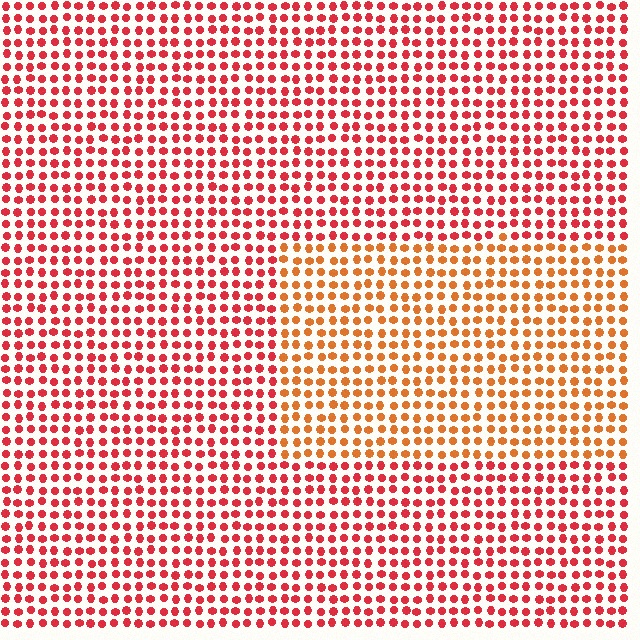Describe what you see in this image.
The image is filled with small red elements in a uniform arrangement. A rectangle-shaped region is visible where the elements are tinted to a slightly different hue, forming a subtle color boundary.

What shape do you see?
I see a rectangle.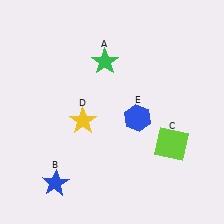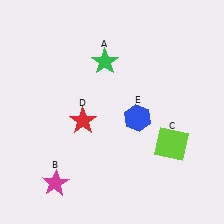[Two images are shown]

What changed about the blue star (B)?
In Image 1, B is blue. In Image 2, it changed to magenta.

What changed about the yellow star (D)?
In Image 1, D is yellow. In Image 2, it changed to red.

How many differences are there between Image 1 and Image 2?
There are 2 differences between the two images.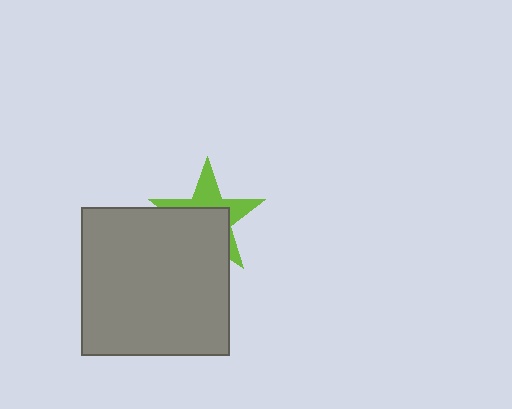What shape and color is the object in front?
The object in front is a gray square.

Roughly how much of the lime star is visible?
About half of it is visible (roughly 45%).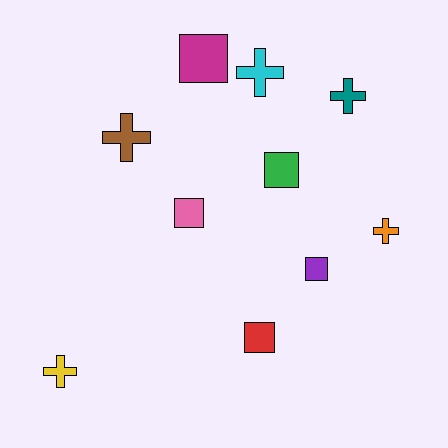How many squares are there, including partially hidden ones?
There are 5 squares.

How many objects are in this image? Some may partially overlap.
There are 10 objects.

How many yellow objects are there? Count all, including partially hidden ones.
There is 1 yellow object.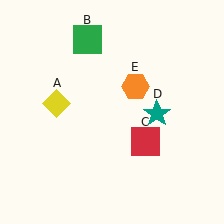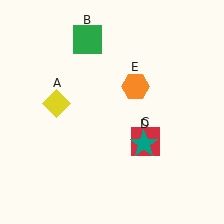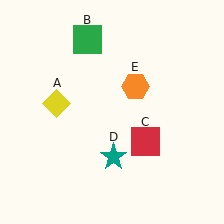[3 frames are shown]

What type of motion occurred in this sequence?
The teal star (object D) rotated clockwise around the center of the scene.